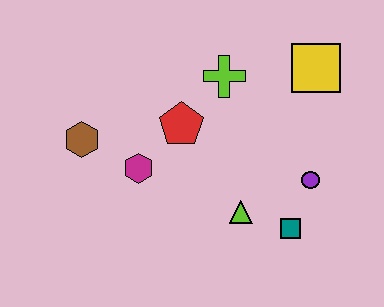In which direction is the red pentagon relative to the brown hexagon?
The red pentagon is to the right of the brown hexagon.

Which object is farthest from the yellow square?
The brown hexagon is farthest from the yellow square.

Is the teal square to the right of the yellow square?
No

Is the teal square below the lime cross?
Yes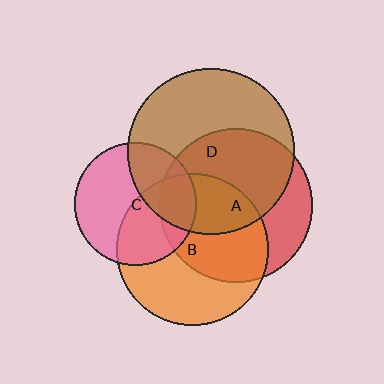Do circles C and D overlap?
Yes.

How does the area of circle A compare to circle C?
Approximately 1.6 times.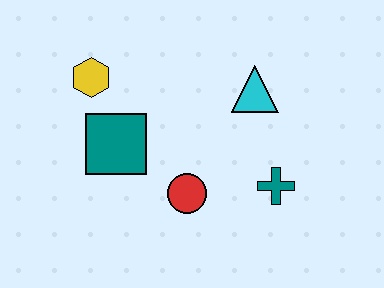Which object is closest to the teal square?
The yellow hexagon is closest to the teal square.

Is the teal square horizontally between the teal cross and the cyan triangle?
No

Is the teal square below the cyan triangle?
Yes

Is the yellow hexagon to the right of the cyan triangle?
No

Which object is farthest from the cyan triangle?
The yellow hexagon is farthest from the cyan triangle.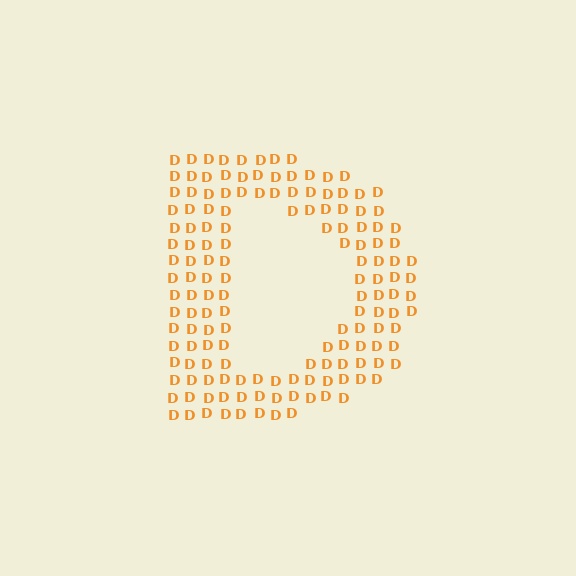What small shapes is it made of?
It is made of small letter D's.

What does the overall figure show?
The overall figure shows the letter D.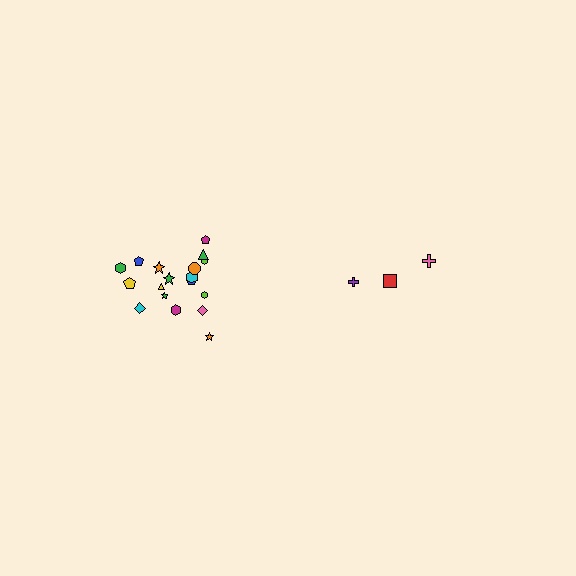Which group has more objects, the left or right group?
The left group.